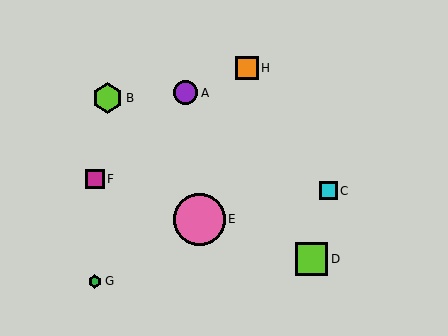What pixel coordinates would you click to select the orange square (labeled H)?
Click at (247, 68) to select the orange square H.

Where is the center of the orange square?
The center of the orange square is at (247, 68).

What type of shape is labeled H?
Shape H is an orange square.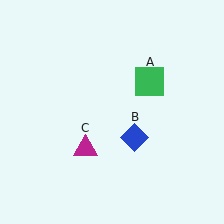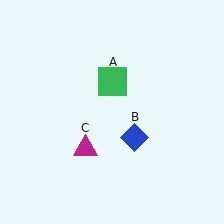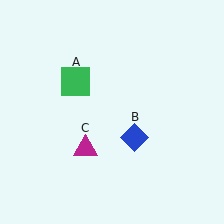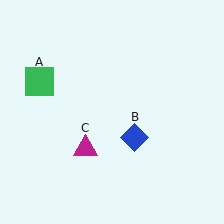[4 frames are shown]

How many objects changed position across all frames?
1 object changed position: green square (object A).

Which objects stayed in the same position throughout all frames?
Blue diamond (object B) and magenta triangle (object C) remained stationary.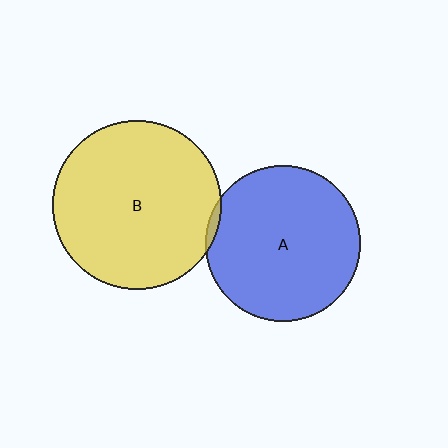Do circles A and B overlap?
Yes.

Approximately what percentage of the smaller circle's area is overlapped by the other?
Approximately 5%.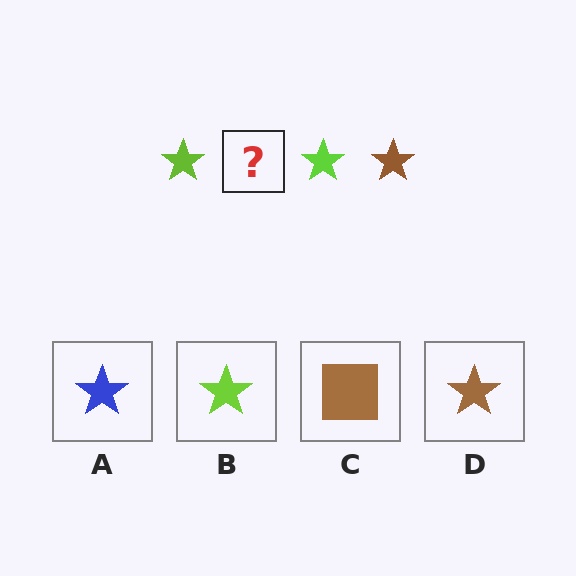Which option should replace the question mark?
Option D.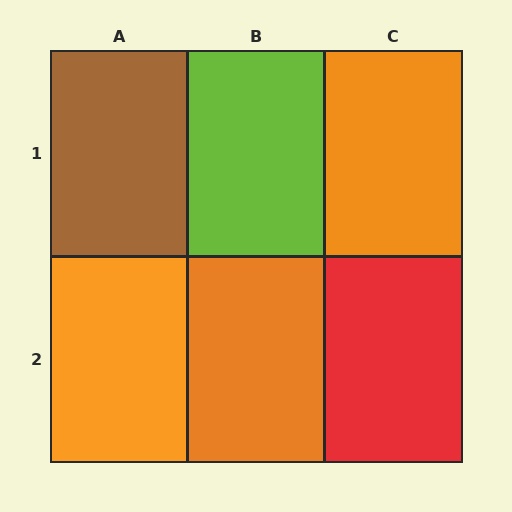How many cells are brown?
1 cell is brown.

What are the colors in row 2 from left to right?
Orange, orange, red.